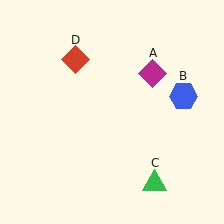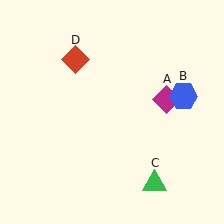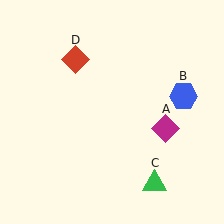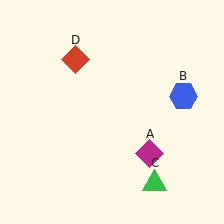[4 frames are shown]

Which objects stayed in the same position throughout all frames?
Blue hexagon (object B) and green triangle (object C) and red diamond (object D) remained stationary.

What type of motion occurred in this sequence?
The magenta diamond (object A) rotated clockwise around the center of the scene.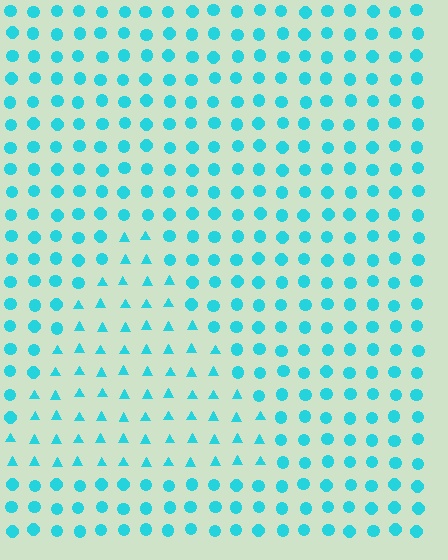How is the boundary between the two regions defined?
The boundary is defined by a change in element shape: triangles inside vs. circles outside. All elements share the same color and spacing.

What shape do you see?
I see a triangle.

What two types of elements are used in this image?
The image uses triangles inside the triangle region and circles outside it.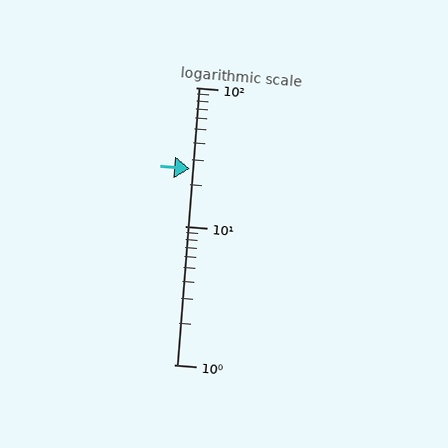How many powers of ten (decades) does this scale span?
The scale spans 2 decades, from 1 to 100.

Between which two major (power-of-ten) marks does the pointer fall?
The pointer is between 10 and 100.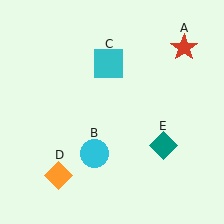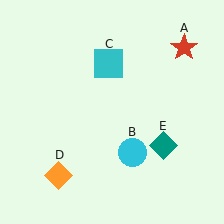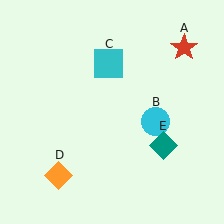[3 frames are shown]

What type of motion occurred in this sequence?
The cyan circle (object B) rotated counterclockwise around the center of the scene.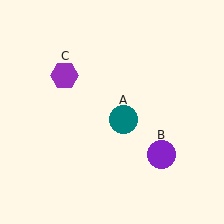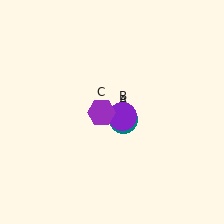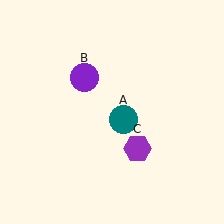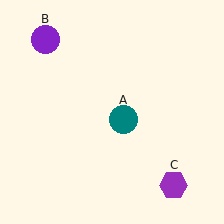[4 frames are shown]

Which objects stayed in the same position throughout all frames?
Teal circle (object A) remained stationary.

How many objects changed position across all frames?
2 objects changed position: purple circle (object B), purple hexagon (object C).